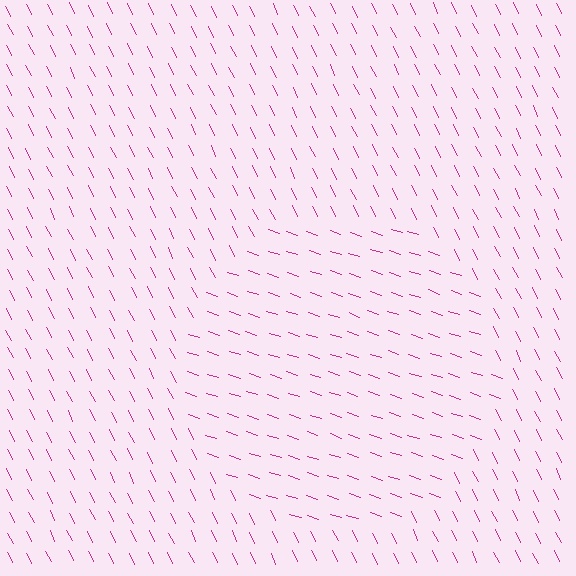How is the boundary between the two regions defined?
The boundary is defined purely by a change in line orientation (approximately 45 degrees difference). All lines are the same color and thickness.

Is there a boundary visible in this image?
Yes, there is a texture boundary formed by a change in line orientation.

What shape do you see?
I see a circle.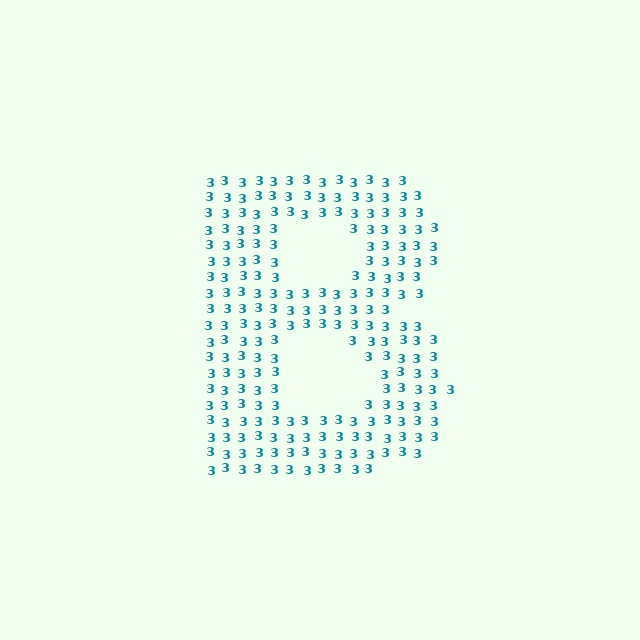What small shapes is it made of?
It is made of small digit 3's.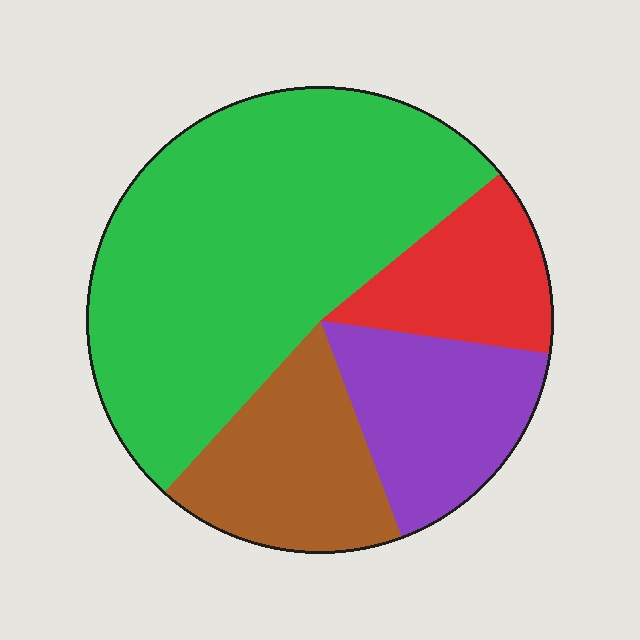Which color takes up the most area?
Green, at roughly 55%.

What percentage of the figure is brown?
Brown covers roughly 15% of the figure.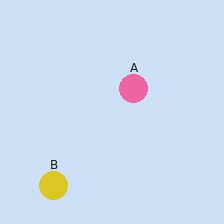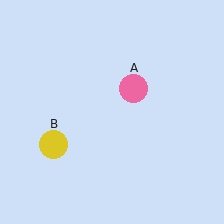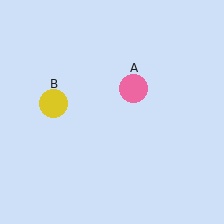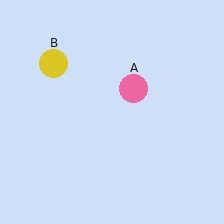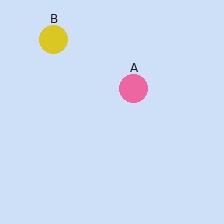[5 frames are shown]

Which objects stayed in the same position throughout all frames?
Pink circle (object A) remained stationary.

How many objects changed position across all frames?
1 object changed position: yellow circle (object B).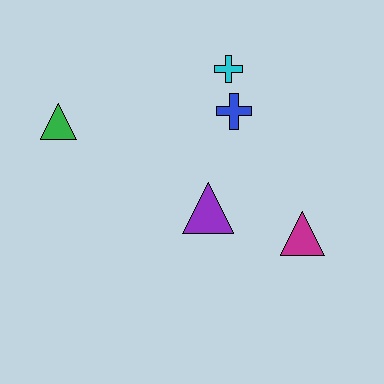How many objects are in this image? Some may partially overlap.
There are 5 objects.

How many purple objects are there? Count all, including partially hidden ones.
There is 1 purple object.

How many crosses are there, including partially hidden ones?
There are 2 crosses.